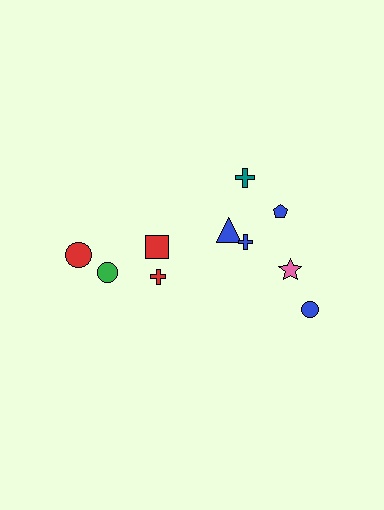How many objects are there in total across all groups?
There are 10 objects.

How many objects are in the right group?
There are 6 objects.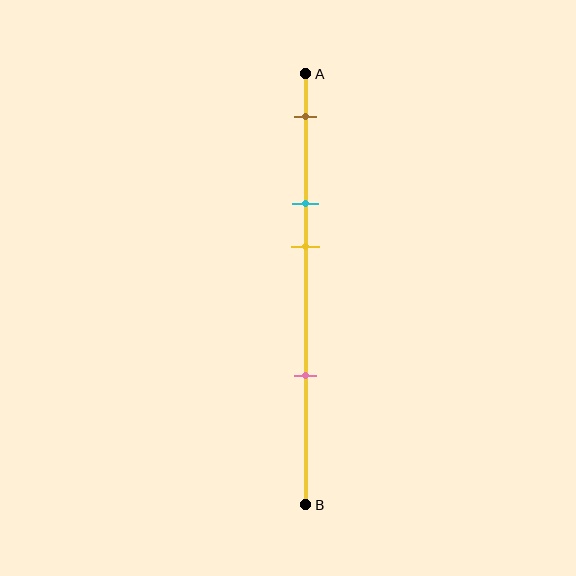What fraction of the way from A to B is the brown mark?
The brown mark is approximately 10% (0.1) of the way from A to B.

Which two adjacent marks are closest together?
The cyan and yellow marks are the closest adjacent pair.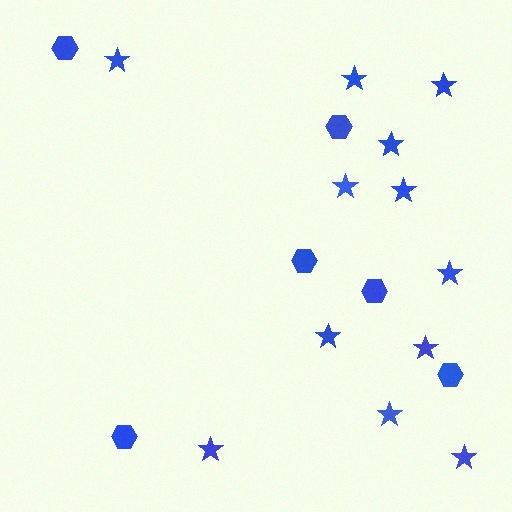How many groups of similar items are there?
There are 2 groups: one group of stars (12) and one group of hexagons (6).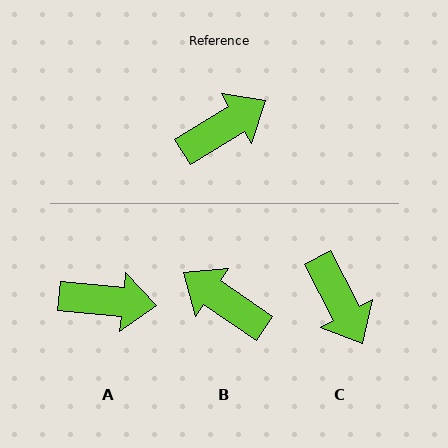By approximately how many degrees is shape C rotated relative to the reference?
Approximately 94 degrees clockwise.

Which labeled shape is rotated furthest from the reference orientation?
B, about 114 degrees away.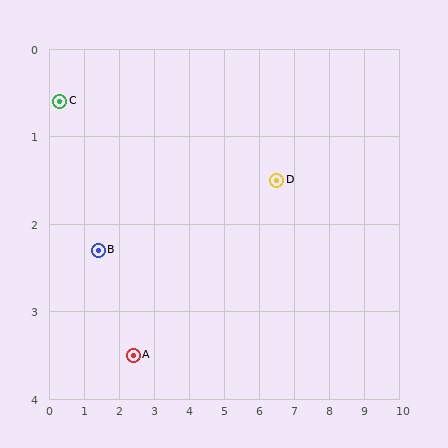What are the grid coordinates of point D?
Point D is at approximately (6.5, 1.5).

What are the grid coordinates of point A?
Point A is at approximately (2.4, 3.5).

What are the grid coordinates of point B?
Point B is at approximately (1.4, 2.3).